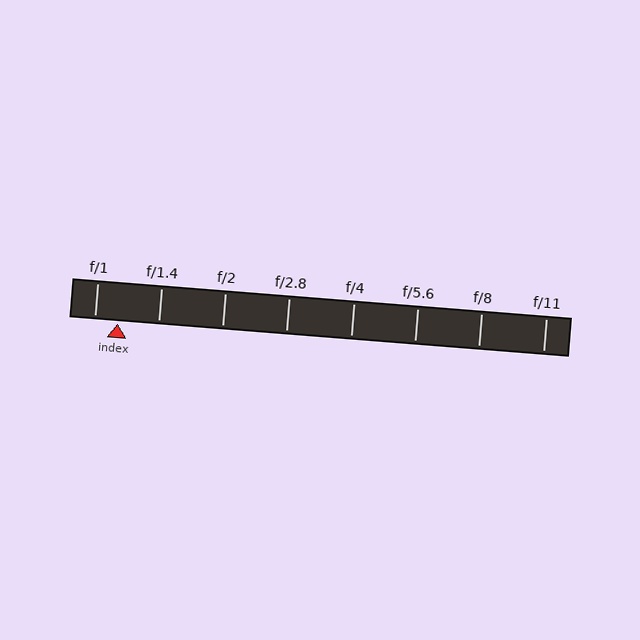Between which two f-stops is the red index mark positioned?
The index mark is between f/1 and f/1.4.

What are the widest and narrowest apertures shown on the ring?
The widest aperture shown is f/1 and the narrowest is f/11.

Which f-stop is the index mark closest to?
The index mark is closest to f/1.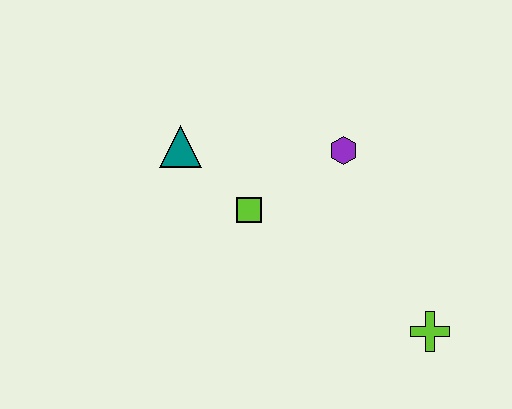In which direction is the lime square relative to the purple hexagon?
The lime square is to the left of the purple hexagon.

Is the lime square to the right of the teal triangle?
Yes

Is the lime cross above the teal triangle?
No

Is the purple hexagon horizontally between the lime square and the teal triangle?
No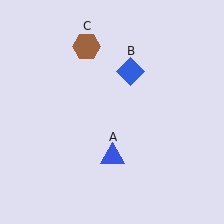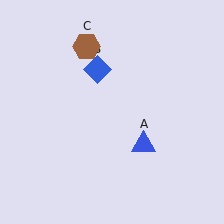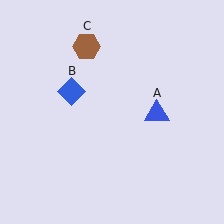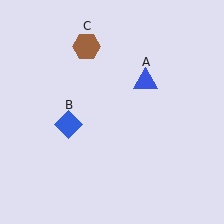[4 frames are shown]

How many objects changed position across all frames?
2 objects changed position: blue triangle (object A), blue diamond (object B).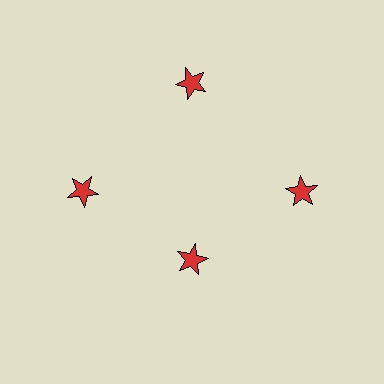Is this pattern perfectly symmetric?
No. The 4 red stars are arranged in a ring, but one element near the 6 o'clock position is pulled inward toward the center, breaking the 4-fold rotational symmetry.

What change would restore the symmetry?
The symmetry would be restored by moving it outward, back onto the ring so that all 4 stars sit at equal angles and equal distance from the center.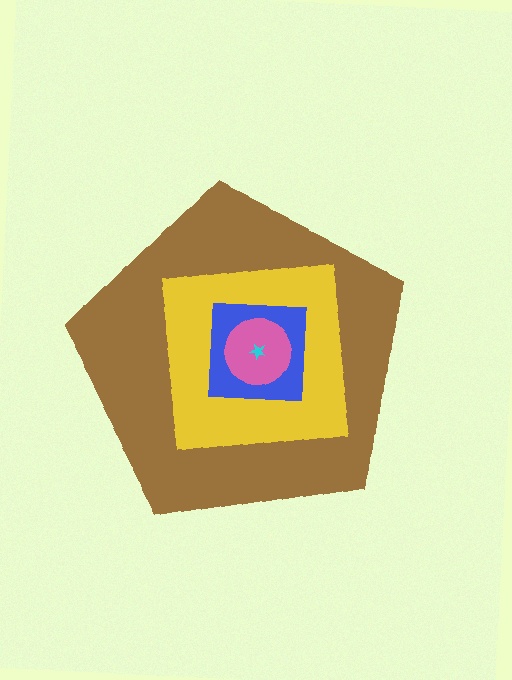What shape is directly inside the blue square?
The pink circle.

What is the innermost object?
The cyan star.